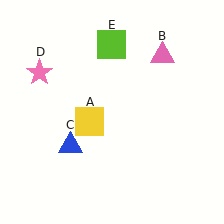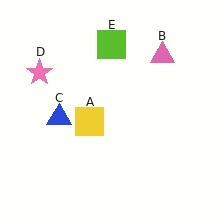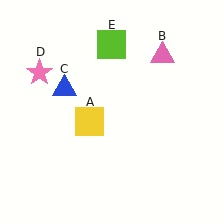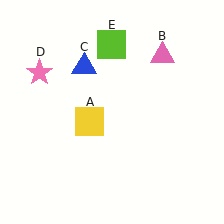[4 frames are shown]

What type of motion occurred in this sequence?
The blue triangle (object C) rotated clockwise around the center of the scene.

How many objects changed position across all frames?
1 object changed position: blue triangle (object C).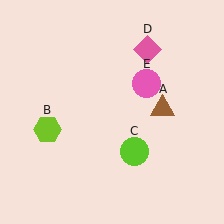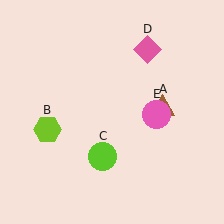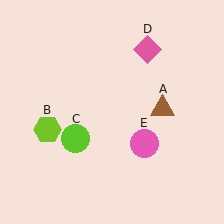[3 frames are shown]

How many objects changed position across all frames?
2 objects changed position: lime circle (object C), pink circle (object E).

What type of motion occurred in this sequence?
The lime circle (object C), pink circle (object E) rotated clockwise around the center of the scene.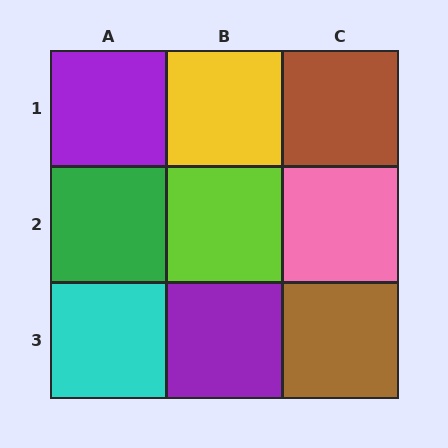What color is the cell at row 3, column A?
Cyan.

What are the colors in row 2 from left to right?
Green, lime, pink.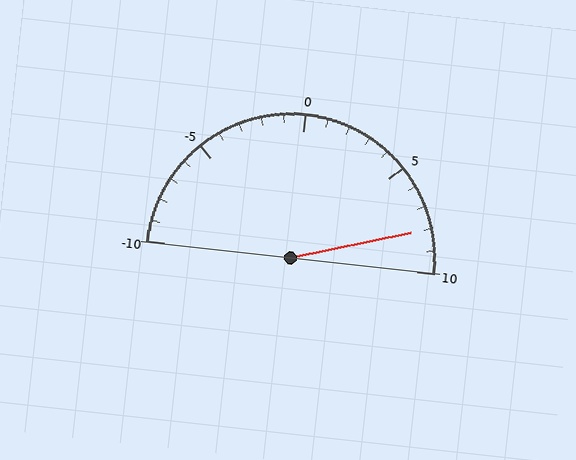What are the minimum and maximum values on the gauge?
The gauge ranges from -10 to 10.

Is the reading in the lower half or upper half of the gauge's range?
The reading is in the upper half of the range (-10 to 10).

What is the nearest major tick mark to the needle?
The nearest major tick mark is 10.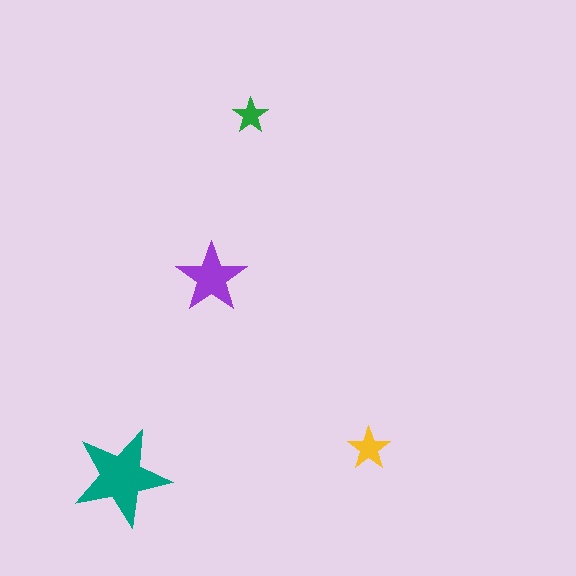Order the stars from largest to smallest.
the teal one, the purple one, the yellow one, the green one.